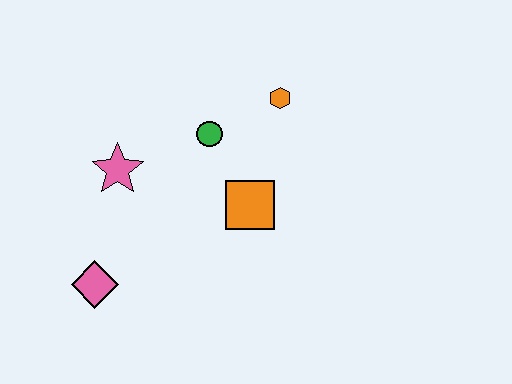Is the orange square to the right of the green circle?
Yes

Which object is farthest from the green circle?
The pink diamond is farthest from the green circle.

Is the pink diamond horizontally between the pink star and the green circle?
No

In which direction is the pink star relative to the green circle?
The pink star is to the left of the green circle.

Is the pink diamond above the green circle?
No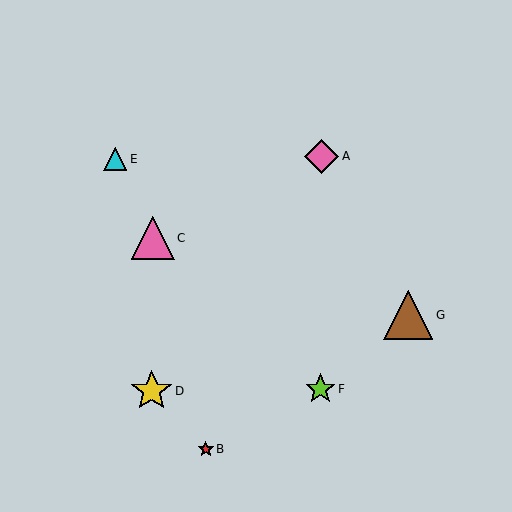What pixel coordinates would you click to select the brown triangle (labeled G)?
Click at (408, 315) to select the brown triangle G.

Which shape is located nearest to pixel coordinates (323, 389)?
The lime star (labeled F) at (320, 389) is nearest to that location.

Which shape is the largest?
The brown triangle (labeled G) is the largest.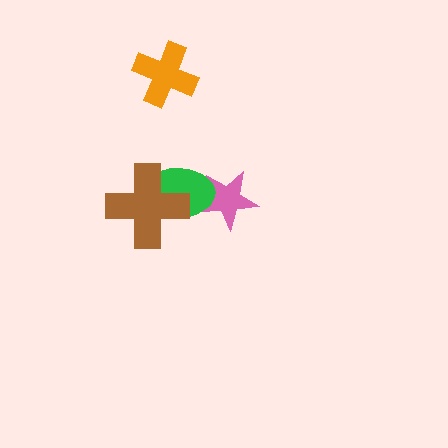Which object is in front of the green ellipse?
The brown cross is in front of the green ellipse.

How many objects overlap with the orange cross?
0 objects overlap with the orange cross.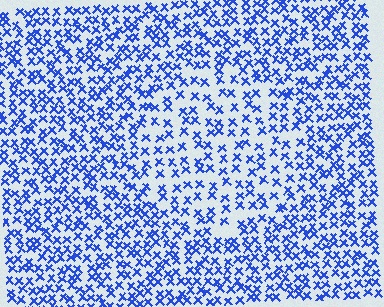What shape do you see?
I see a circle.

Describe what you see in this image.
The image contains small blue elements arranged at two different densities. A circle-shaped region is visible where the elements are less densely packed than the surrounding area.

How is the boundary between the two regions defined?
The boundary is defined by a change in element density (approximately 1.7x ratio). All elements are the same color, size, and shape.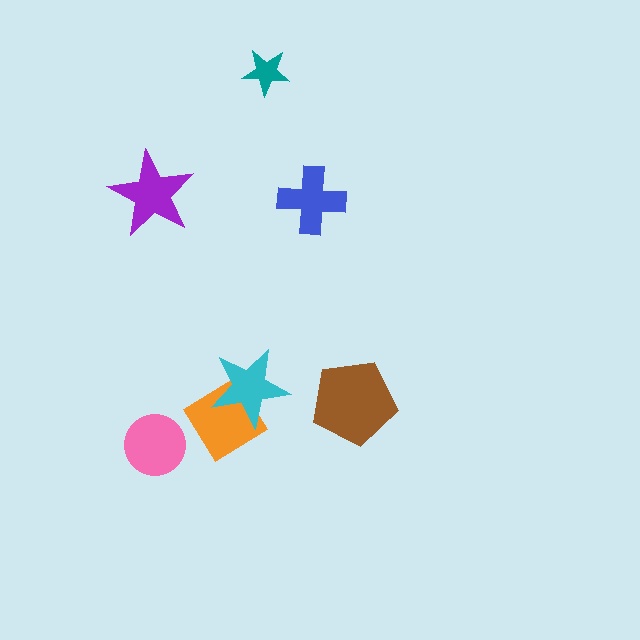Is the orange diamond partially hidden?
Yes, it is partially covered by another shape.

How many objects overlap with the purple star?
0 objects overlap with the purple star.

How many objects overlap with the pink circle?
0 objects overlap with the pink circle.